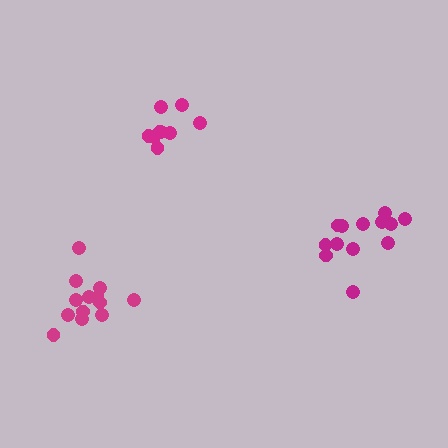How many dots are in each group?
Group 1: 9 dots, Group 2: 13 dots, Group 3: 13 dots (35 total).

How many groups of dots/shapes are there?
There are 3 groups.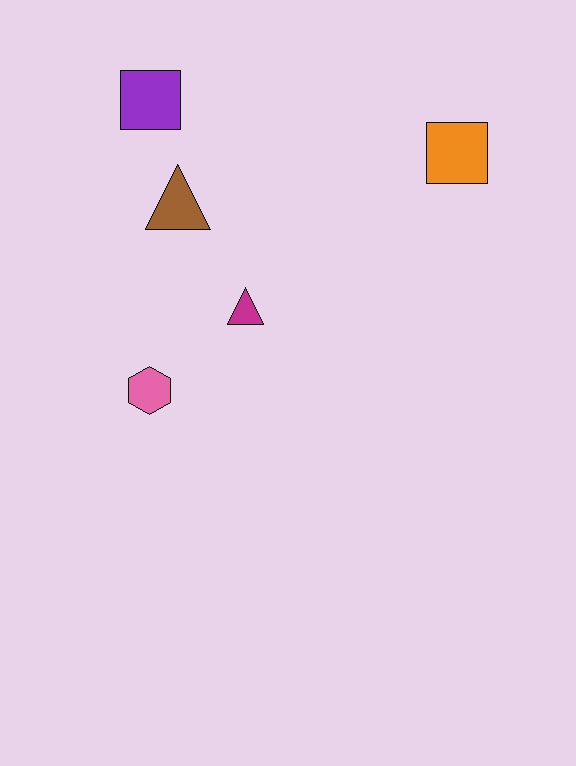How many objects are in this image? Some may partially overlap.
There are 5 objects.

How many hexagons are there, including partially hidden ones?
There is 1 hexagon.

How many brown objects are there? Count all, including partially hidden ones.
There is 1 brown object.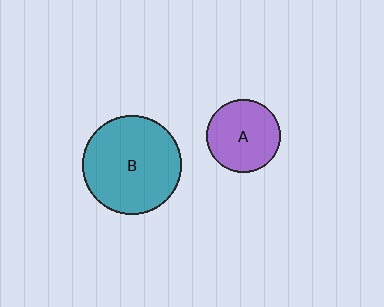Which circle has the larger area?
Circle B (teal).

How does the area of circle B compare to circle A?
Approximately 1.8 times.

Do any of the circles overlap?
No, none of the circles overlap.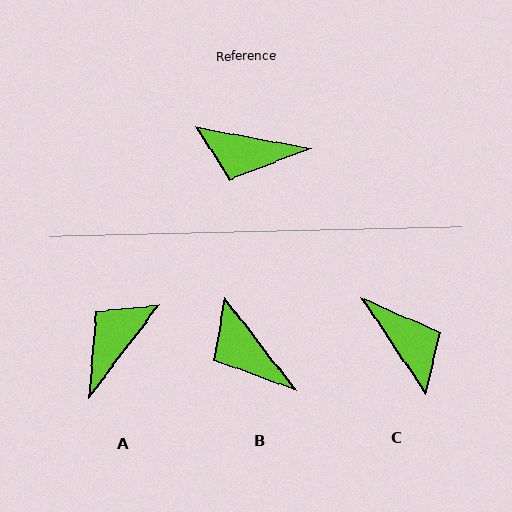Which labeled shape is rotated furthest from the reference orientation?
C, about 134 degrees away.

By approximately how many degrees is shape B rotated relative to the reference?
Approximately 42 degrees clockwise.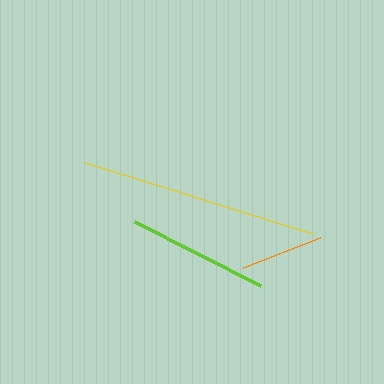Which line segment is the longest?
The yellow line is the longest at approximately 238 pixels.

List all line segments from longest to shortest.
From longest to shortest: yellow, lime, orange.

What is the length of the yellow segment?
The yellow segment is approximately 238 pixels long.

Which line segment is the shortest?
The orange line is the shortest at approximately 83 pixels.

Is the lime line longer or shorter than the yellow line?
The yellow line is longer than the lime line.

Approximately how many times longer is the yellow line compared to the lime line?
The yellow line is approximately 1.7 times the length of the lime line.